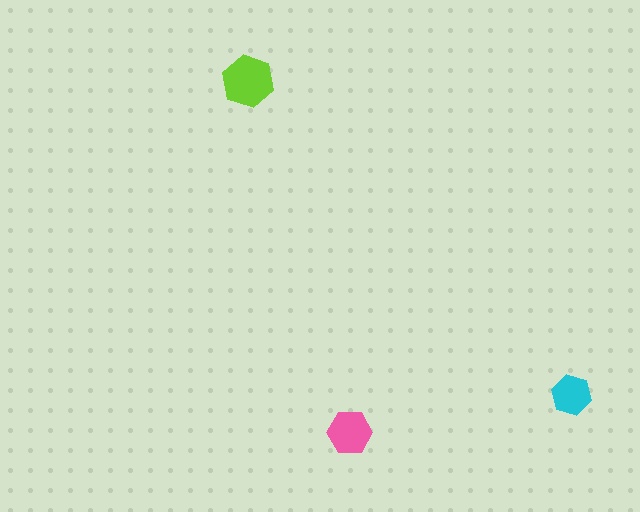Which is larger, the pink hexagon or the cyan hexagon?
The pink one.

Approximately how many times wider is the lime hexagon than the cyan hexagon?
About 1.5 times wider.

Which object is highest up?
The lime hexagon is topmost.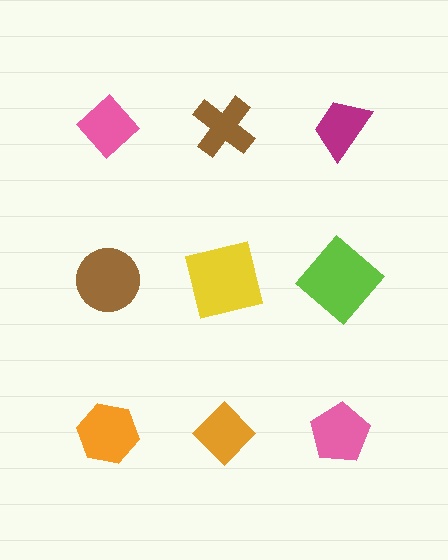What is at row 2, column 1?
A brown circle.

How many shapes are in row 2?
3 shapes.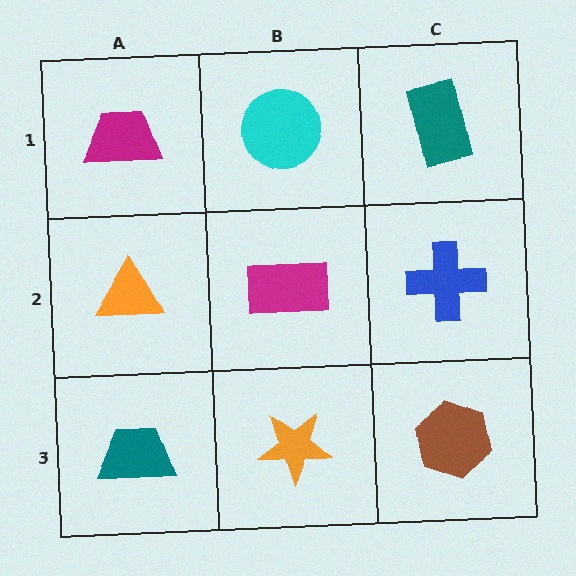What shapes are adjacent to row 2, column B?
A cyan circle (row 1, column B), an orange star (row 3, column B), an orange triangle (row 2, column A), a blue cross (row 2, column C).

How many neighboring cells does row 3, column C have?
2.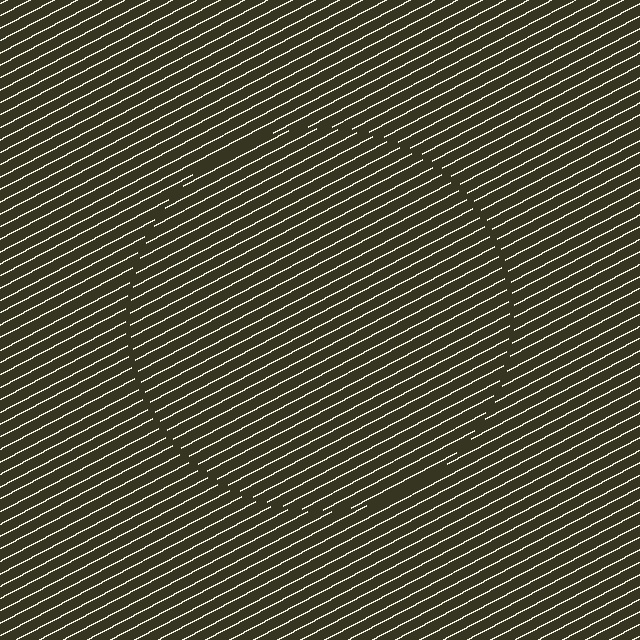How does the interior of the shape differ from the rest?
The interior of the shape contains the same grating, shifted by half a period — the contour is defined by the phase discontinuity where line-ends from the inner and outer gratings abut.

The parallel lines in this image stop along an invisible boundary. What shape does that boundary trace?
An illusory circle. The interior of the shape contains the same grating, shifted by half a period — the contour is defined by the phase discontinuity where line-ends from the inner and outer gratings abut.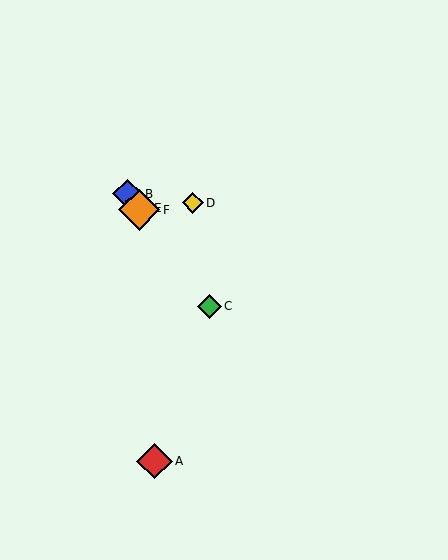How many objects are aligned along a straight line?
4 objects (B, C, E, F) are aligned along a straight line.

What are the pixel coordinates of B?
Object B is at (128, 194).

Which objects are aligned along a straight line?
Objects B, C, E, F are aligned along a straight line.